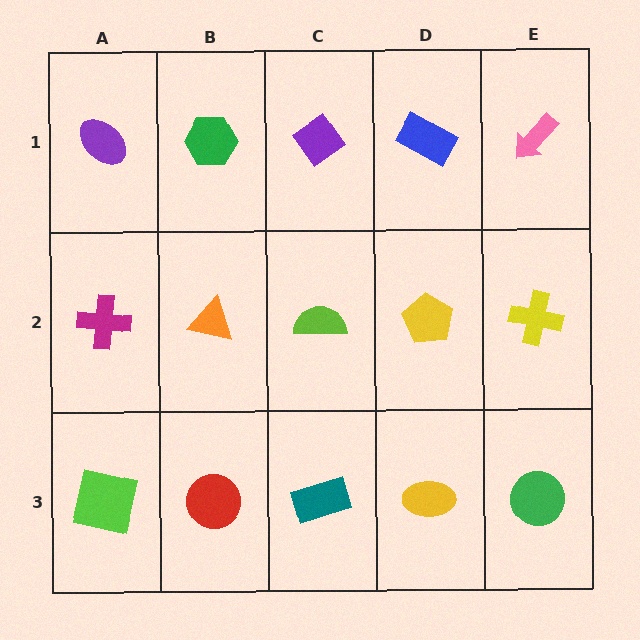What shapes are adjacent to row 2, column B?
A green hexagon (row 1, column B), a red circle (row 3, column B), a magenta cross (row 2, column A), a lime semicircle (row 2, column C).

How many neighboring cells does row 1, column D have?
3.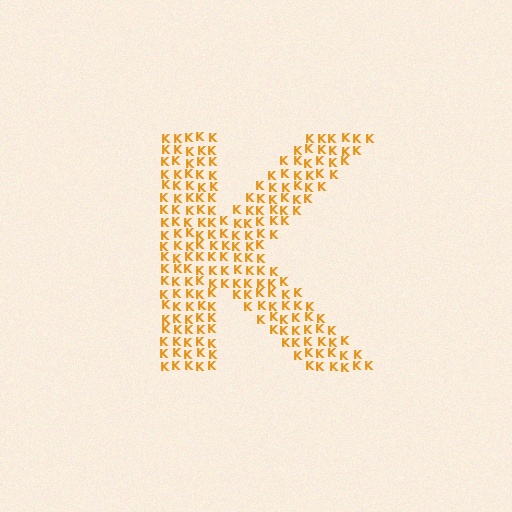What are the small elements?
The small elements are letter K's.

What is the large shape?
The large shape is the letter K.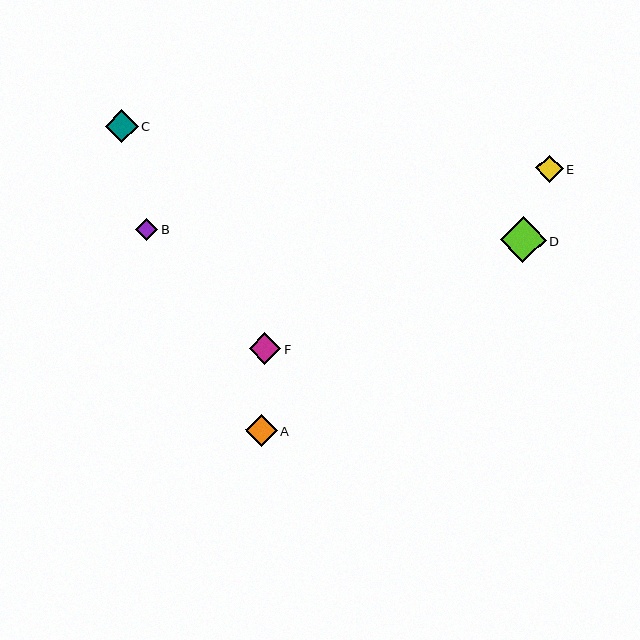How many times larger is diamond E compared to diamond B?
Diamond E is approximately 1.2 times the size of diamond B.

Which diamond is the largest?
Diamond D is the largest with a size of approximately 46 pixels.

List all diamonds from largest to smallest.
From largest to smallest: D, C, A, F, E, B.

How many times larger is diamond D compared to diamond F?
Diamond D is approximately 1.5 times the size of diamond F.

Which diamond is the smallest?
Diamond B is the smallest with a size of approximately 22 pixels.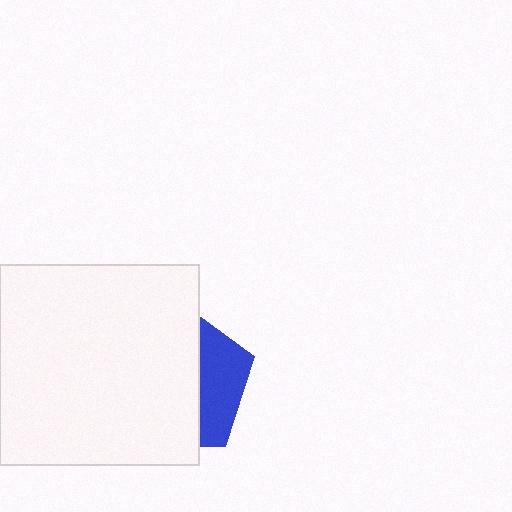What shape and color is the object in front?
The object in front is a white square.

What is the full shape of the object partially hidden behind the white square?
The partially hidden object is a blue pentagon.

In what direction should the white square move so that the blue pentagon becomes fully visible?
The white square should move left. That is the shortest direction to clear the overlap and leave the blue pentagon fully visible.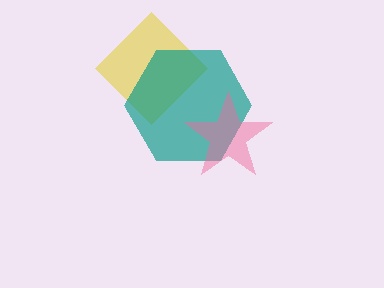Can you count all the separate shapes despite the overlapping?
Yes, there are 3 separate shapes.